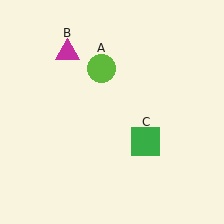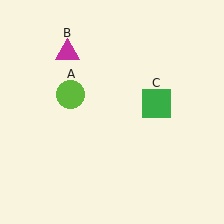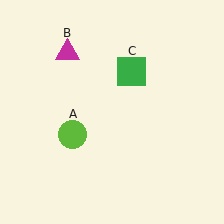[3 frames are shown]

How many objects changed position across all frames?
2 objects changed position: lime circle (object A), green square (object C).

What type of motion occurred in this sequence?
The lime circle (object A), green square (object C) rotated counterclockwise around the center of the scene.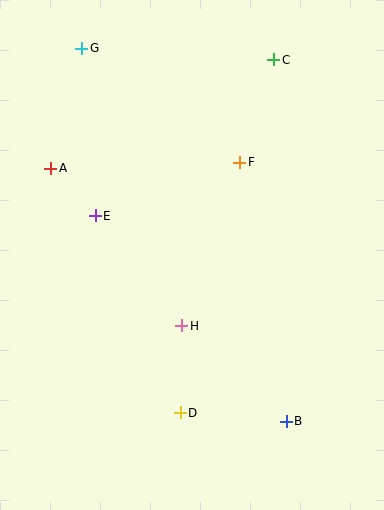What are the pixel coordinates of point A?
Point A is at (51, 168).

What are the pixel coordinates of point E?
Point E is at (95, 216).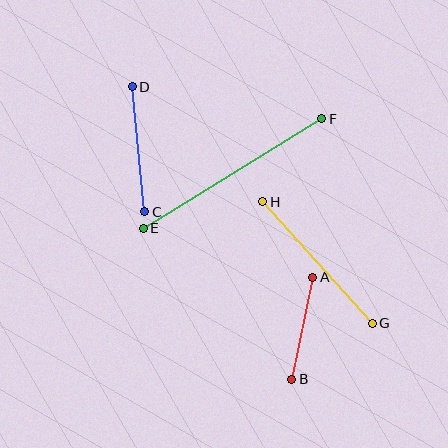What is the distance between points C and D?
The distance is approximately 125 pixels.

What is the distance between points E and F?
The distance is approximately 209 pixels.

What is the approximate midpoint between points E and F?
The midpoint is at approximately (233, 174) pixels.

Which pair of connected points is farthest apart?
Points E and F are farthest apart.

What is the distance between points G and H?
The distance is approximately 164 pixels.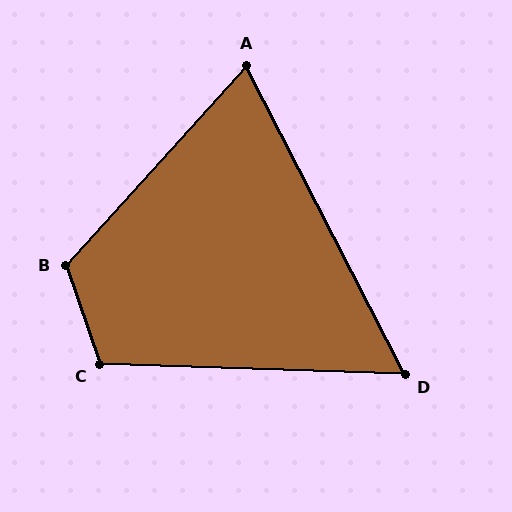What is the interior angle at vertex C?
Approximately 111 degrees (obtuse).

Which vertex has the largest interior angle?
B, at approximately 119 degrees.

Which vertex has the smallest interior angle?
D, at approximately 61 degrees.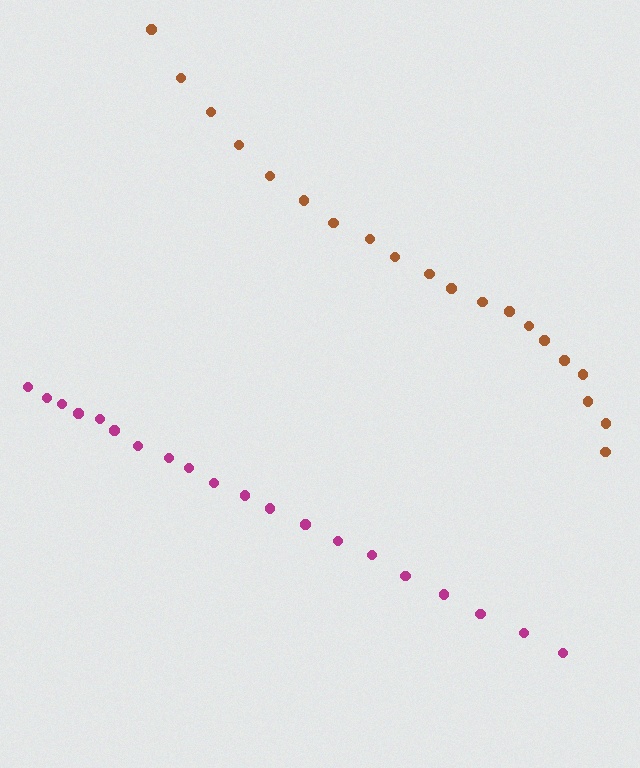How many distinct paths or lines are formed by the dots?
There are 2 distinct paths.